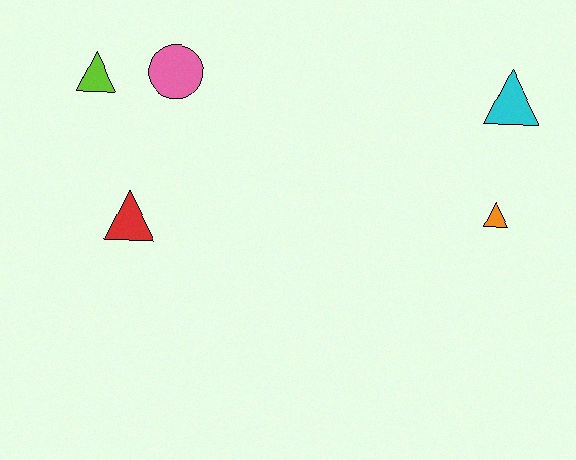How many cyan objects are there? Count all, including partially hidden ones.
There is 1 cyan object.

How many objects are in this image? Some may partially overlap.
There are 5 objects.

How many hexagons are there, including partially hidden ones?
There are no hexagons.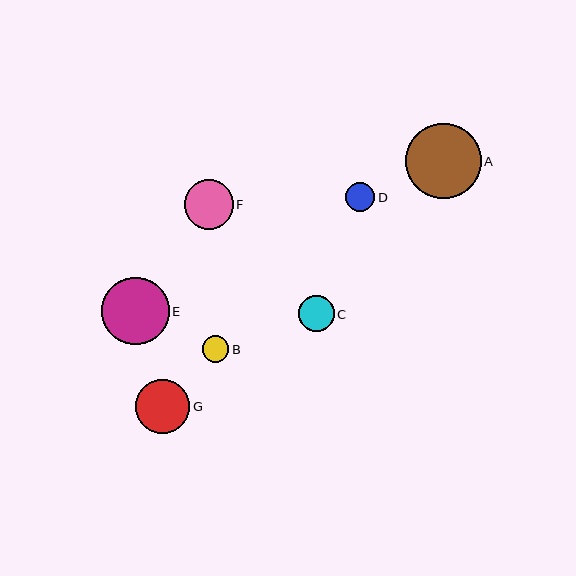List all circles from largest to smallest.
From largest to smallest: A, E, G, F, C, D, B.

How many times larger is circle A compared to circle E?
Circle A is approximately 1.1 times the size of circle E.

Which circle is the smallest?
Circle B is the smallest with a size of approximately 26 pixels.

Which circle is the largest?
Circle A is the largest with a size of approximately 76 pixels.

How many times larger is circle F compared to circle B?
Circle F is approximately 1.9 times the size of circle B.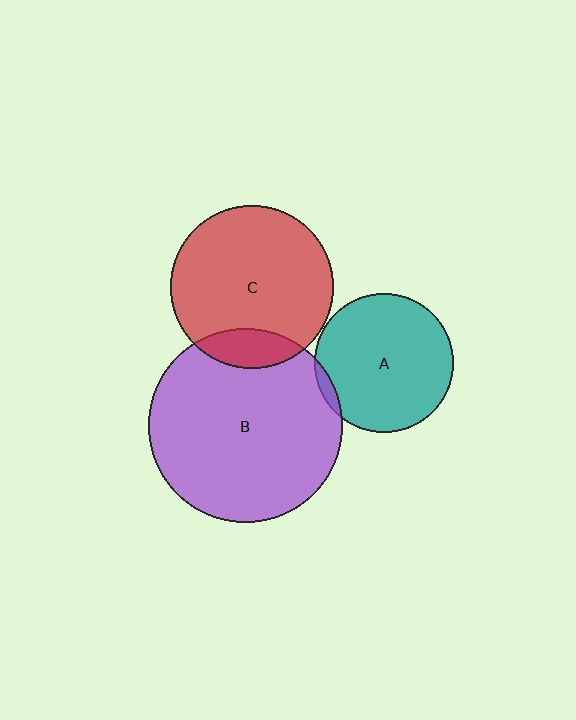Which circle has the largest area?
Circle B (purple).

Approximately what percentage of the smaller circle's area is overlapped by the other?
Approximately 5%.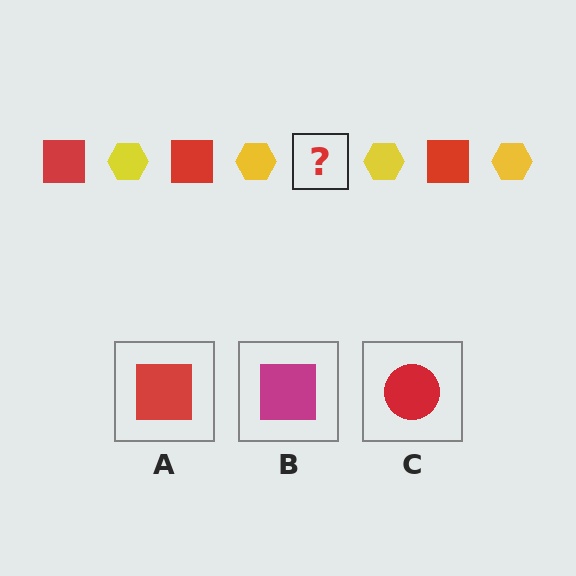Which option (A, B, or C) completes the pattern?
A.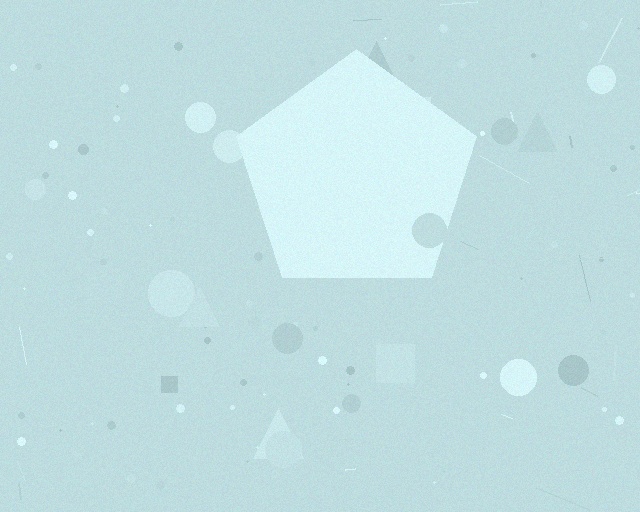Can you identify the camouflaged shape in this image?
The camouflaged shape is a pentagon.